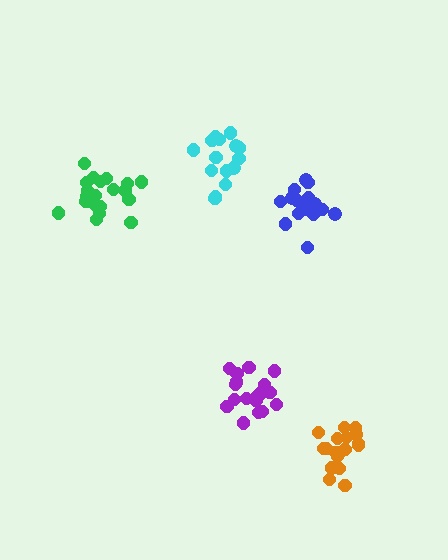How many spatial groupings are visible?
There are 5 spatial groupings.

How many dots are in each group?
Group 1: 17 dots, Group 2: 17 dots, Group 3: 21 dots, Group 4: 20 dots, Group 5: 20 dots (95 total).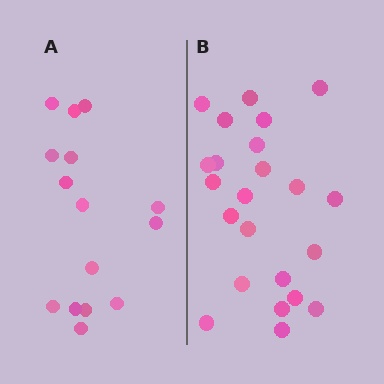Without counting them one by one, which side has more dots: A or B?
Region B (the right region) has more dots.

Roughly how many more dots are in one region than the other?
Region B has roughly 8 or so more dots than region A.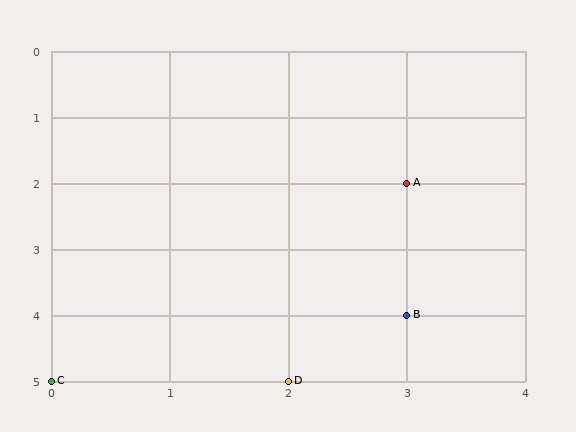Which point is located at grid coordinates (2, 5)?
Point D is at (2, 5).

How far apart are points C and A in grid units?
Points C and A are 3 columns and 3 rows apart (about 4.2 grid units diagonally).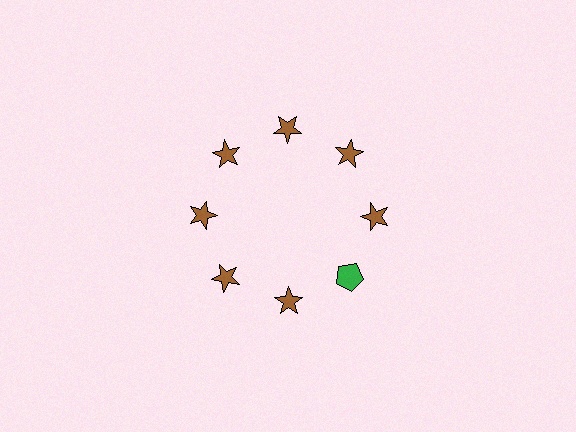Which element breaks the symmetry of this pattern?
The green pentagon at roughly the 4 o'clock position breaks the symmetry. All other shapes are brown stars.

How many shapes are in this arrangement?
There are 8 shapes arranged in a ring pattern.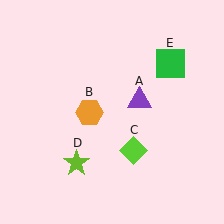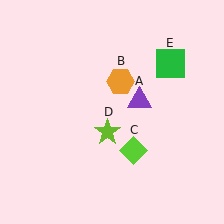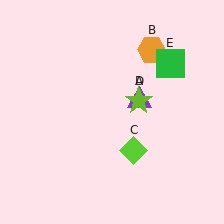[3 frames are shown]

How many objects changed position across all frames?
2 objects changed position: orange hexagon (object B), lime star (object D).